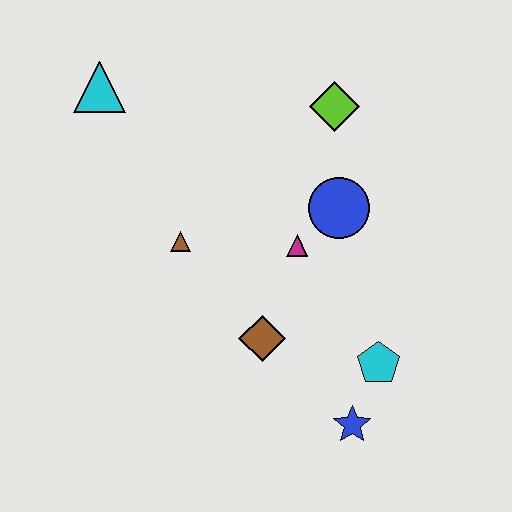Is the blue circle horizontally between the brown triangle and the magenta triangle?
No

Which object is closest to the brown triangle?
The magenta triangle is closest to the brown triangle.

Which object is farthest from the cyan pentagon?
The cyan triangle is farthest from the cyan pentagon.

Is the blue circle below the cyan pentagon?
No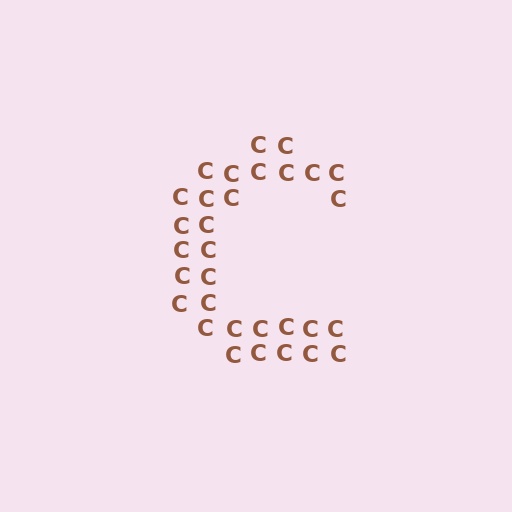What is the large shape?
The large shape is the letter C.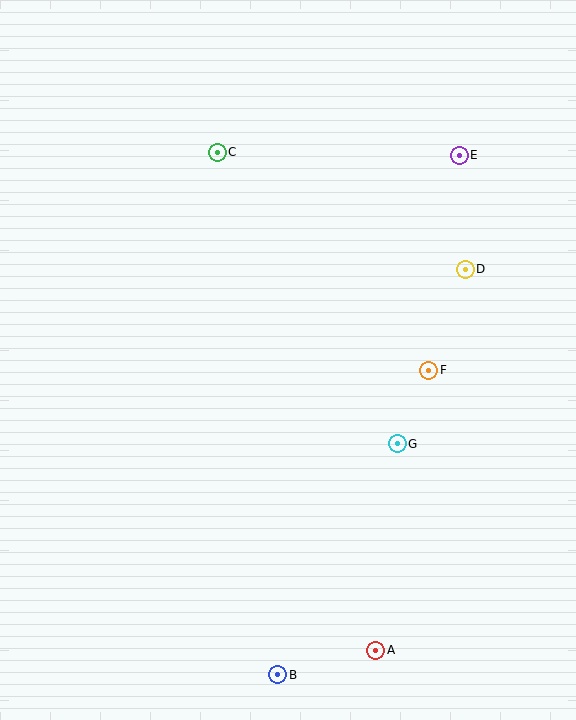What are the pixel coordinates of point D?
Point D is at (465, 269).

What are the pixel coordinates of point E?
Point E is at (459, 155).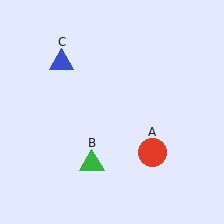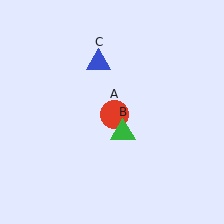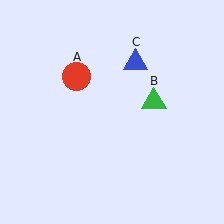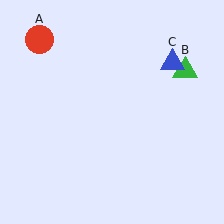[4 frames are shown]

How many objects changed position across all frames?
3 objects changed position: red circle (object A), green triangle (object B), blue triangle (object C).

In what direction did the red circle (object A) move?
The red circle (object A) moved up and to the left.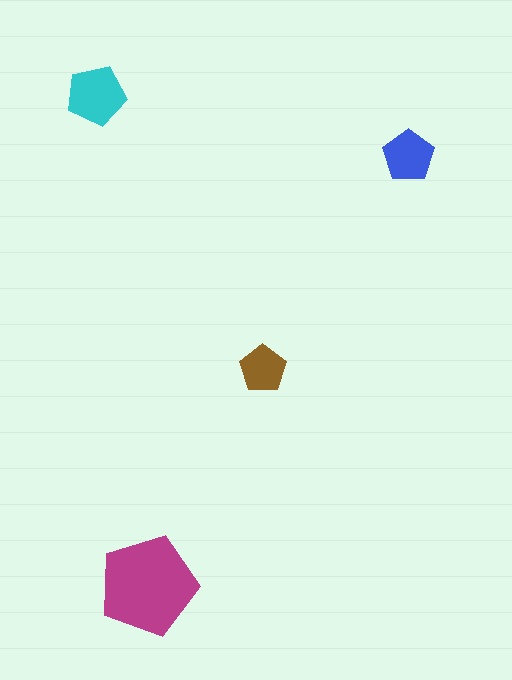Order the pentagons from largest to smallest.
the magenta one, the cyan one, the blue one, the brown one.